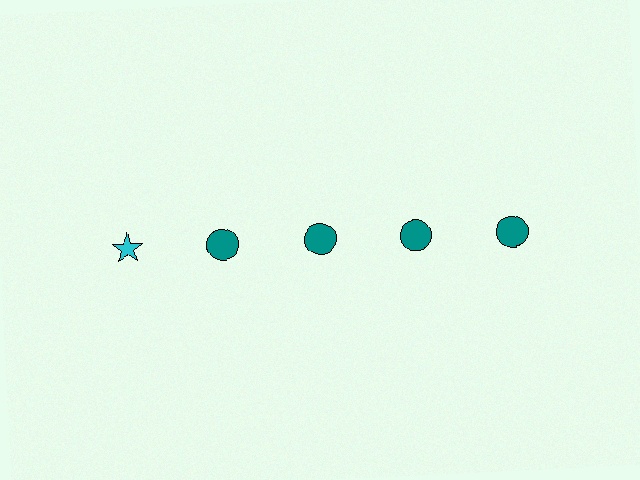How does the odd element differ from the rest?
It differs in both color (cyan instead of teal) and shape (star instead of circle).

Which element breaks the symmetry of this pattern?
The cyan star in the top row, leftmost column breaks the symmetry. All other shapes are teal circles.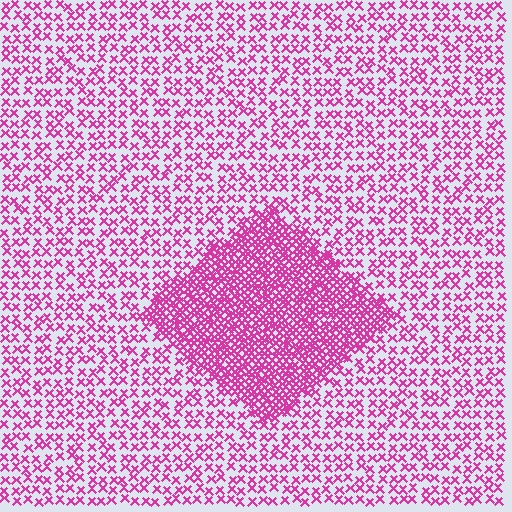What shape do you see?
I see a diamond.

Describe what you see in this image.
The image contains small magenta elements arranged at two different densities. A diamond-shaped region is visible where the elements are more densely packed than the surrounding area.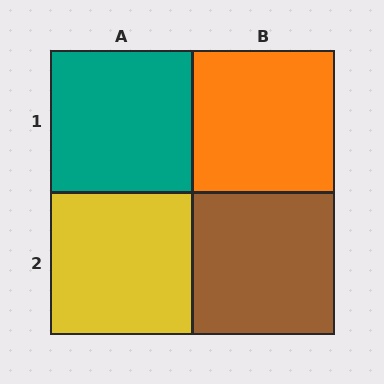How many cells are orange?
1 cell is orange.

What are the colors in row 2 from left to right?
Yellow, brown.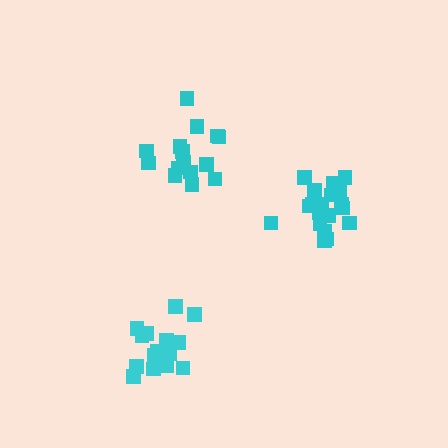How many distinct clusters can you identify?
There are 3 distinct clusters.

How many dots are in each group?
Group 1: 15 dots, Group 2: 20 dots, Group 3: 16 dots (51 total).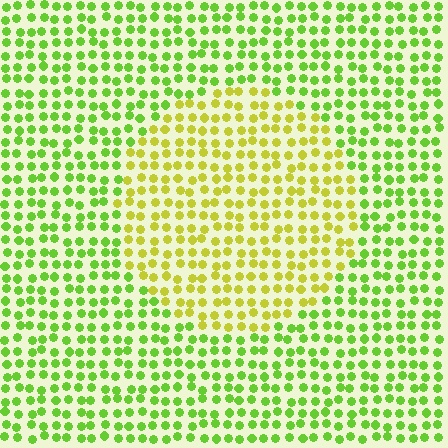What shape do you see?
I see a circle.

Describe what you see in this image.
The image is filled with small lime elements in a uniform arrangement. A circle-shaped region is visible where the elements are tinted to a slightly different hue, forming a subtle color boundary.